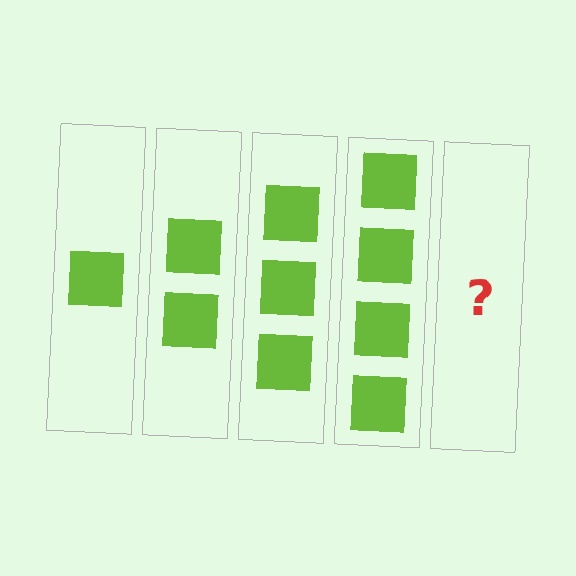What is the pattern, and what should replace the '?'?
The pattern is that each step adds one more square. The '?' should be 5 squares.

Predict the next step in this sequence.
The next step is 5 squares.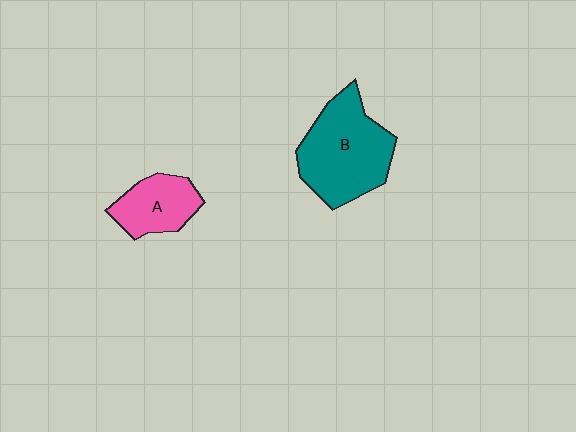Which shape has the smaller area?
Shape A (pink).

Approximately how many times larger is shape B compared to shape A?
Approximately 1.9 times.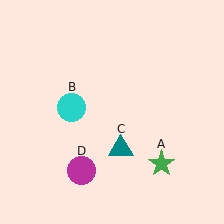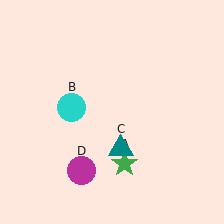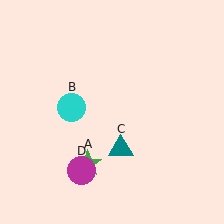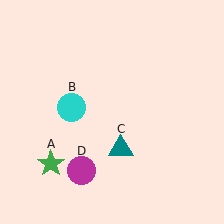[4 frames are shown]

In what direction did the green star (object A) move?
The green star (object A) moved left.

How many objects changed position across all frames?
1 object changed position: green star (object A).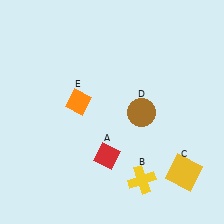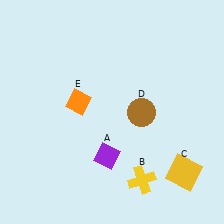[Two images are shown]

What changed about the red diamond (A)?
In Image 1, A is red. In Image 2, it changed to purple.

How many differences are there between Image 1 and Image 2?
There is 1 difference between the two images.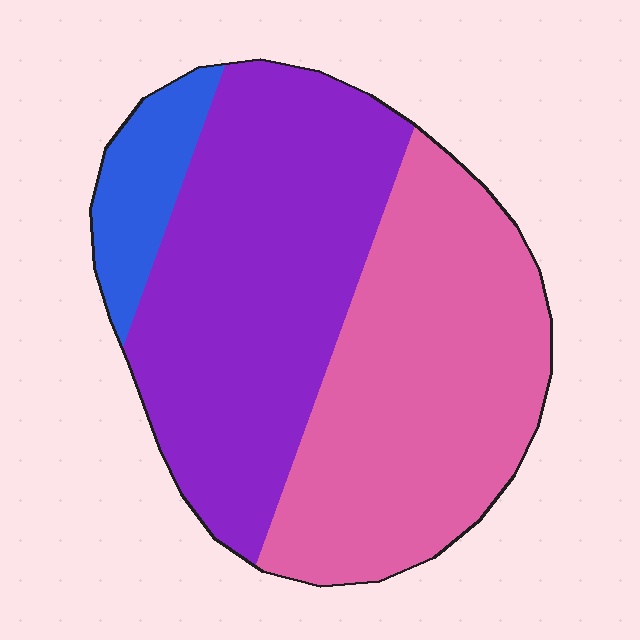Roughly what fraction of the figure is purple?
Purple covers roughly 45% of the figure.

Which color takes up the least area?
Blue, at roughly 10%.